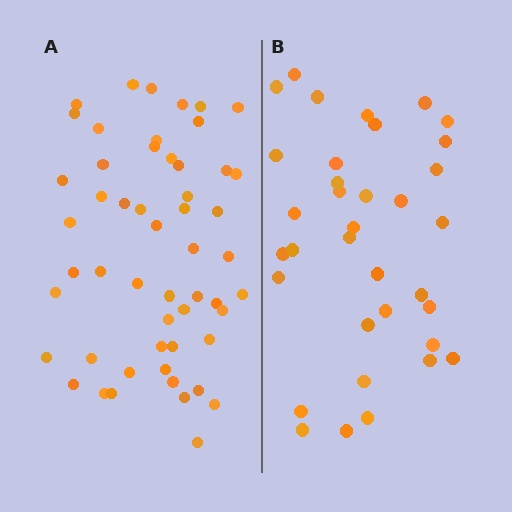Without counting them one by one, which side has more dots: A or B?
Region A (the left region) has more dots.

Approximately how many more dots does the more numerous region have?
Region A has approximately 20 more dots than region B.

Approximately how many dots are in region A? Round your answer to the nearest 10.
About 50 dots. (The exact count is 53, which rounds to 50.)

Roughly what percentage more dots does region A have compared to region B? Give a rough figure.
About 50% more.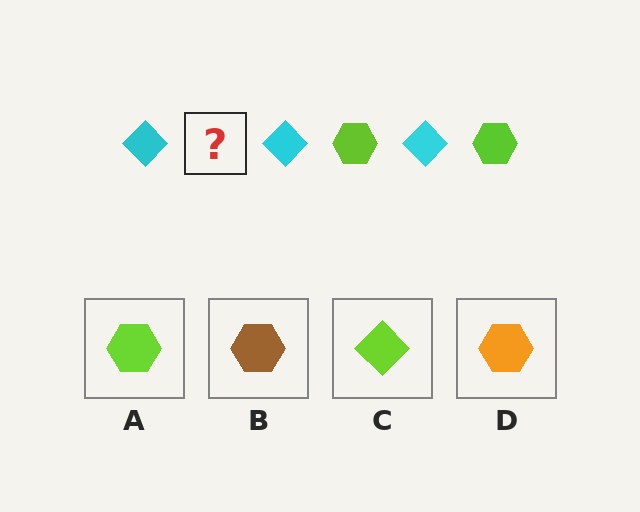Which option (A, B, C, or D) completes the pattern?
A.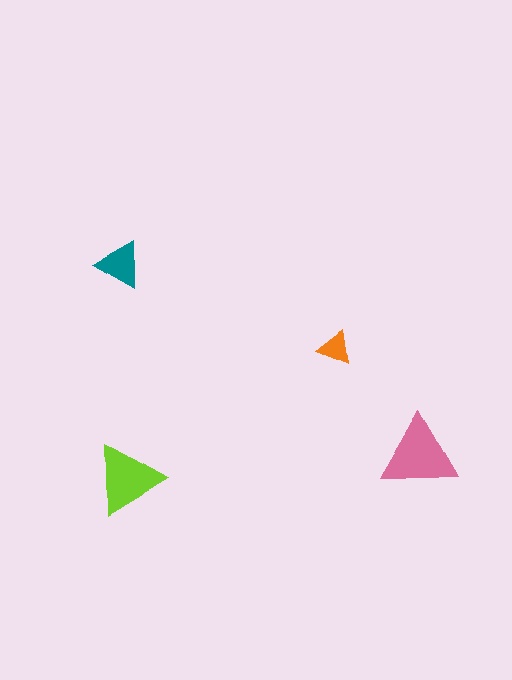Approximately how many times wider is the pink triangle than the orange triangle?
About 2 times wider.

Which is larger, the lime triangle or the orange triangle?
The lime one.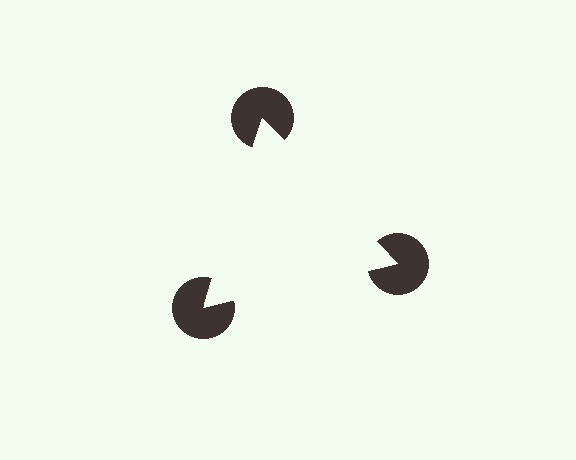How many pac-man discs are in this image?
There are 3 — one at each vertex of the illusory triangle.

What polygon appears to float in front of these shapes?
An illusory triangle — its edges are inferred from the aligned wedge cuts in the pac-man discs, not physically drawn.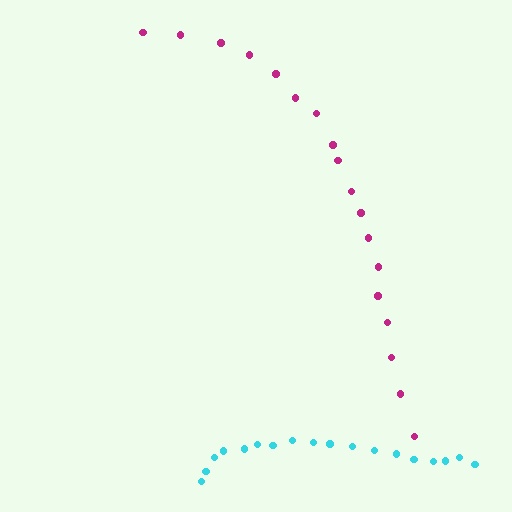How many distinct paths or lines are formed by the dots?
There are 2 distinct paths.